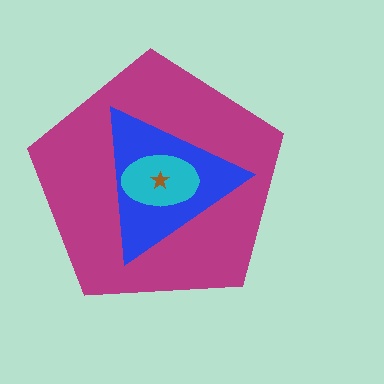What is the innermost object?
The brown star.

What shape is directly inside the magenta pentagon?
The blue triangle.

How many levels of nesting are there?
4.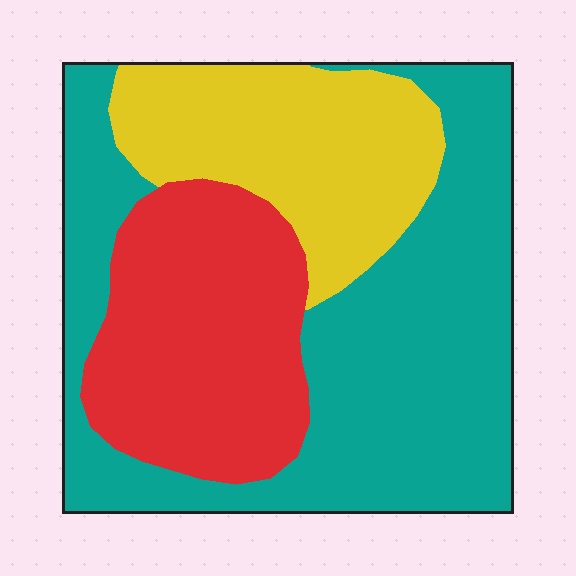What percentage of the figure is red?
Red covers roughly 25% of the figure.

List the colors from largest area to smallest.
From largest to smallest: teal, red, yellow.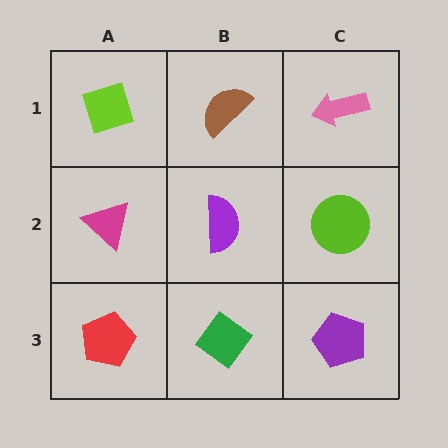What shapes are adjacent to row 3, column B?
A purple semicircle (row 2, column B), a red pentagon (row 3, column A), a purple pentagon (row 3, column C).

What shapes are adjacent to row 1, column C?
A lime circle (row 2, column C), a brown semicircle (row 1, column B).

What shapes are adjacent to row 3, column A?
A magenta triangle (row 2, column A), a green diamond (row 3, column B).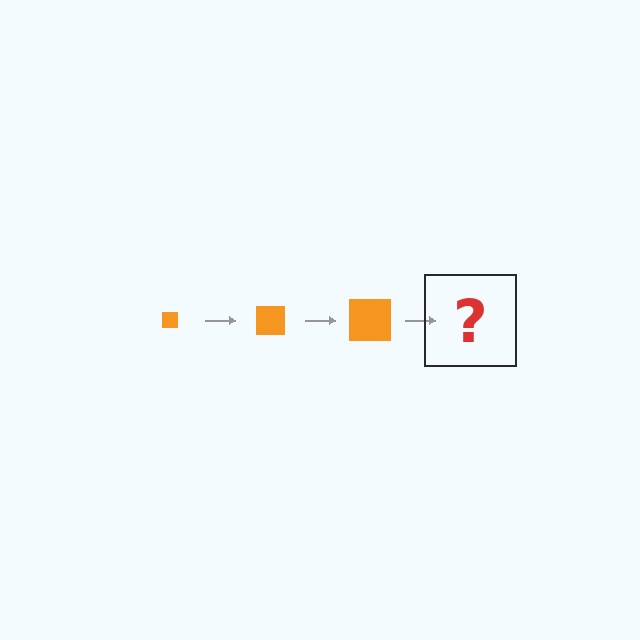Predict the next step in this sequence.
The next step is an orange square, larger than the previous one.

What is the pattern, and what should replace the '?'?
The pattern is that the square gets progressively larger each step. The '?' should be an orange square, larger than the previous one.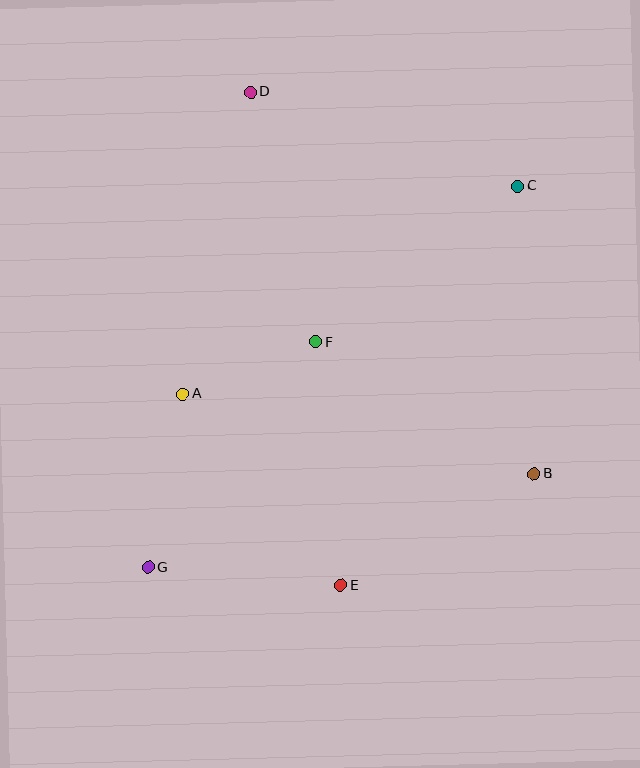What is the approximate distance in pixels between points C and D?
The distance between C and D is approximately 283 pixels.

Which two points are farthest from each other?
Points C and G are farthest from each other.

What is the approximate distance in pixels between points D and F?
The distance between D and F is approximately 259 pixels.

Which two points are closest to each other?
Points A and F are closest to each other.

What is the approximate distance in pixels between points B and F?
The distance between B and F is approximately 255 pixels.